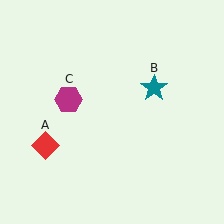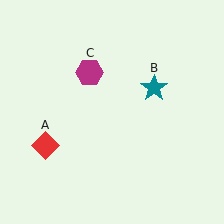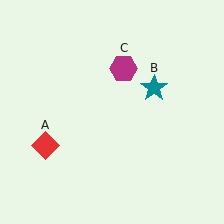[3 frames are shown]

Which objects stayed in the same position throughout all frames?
Red diamond (object A) and teal star (object B) remained stationary.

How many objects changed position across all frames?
1 object changed position: magenta hexagon (object C).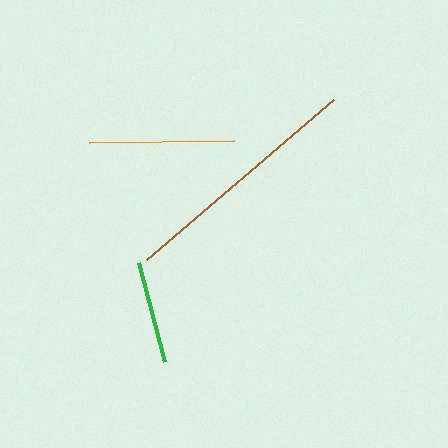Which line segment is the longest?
The brown line is the longest at approximately 246 pixels.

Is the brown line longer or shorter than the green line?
The brown line is longer than the green line.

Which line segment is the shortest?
The green line is the shortest at approximately 103 pixels.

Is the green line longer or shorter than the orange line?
The orange line is longer than the green line.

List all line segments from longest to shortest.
From longest to shortest: brown, orange, green.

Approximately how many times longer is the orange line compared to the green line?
The orange line is approximately 1.4 times the length of the green line.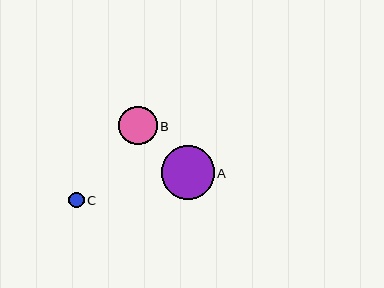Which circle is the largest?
Circle A is the largest with a size of approximately 53 pixels.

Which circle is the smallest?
Circle C is the smallest with a size of approximately 15 pixels.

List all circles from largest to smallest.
From largest to smallest: A, B, C.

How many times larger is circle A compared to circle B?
Circle A is approximately 1.4 times the size of circle B.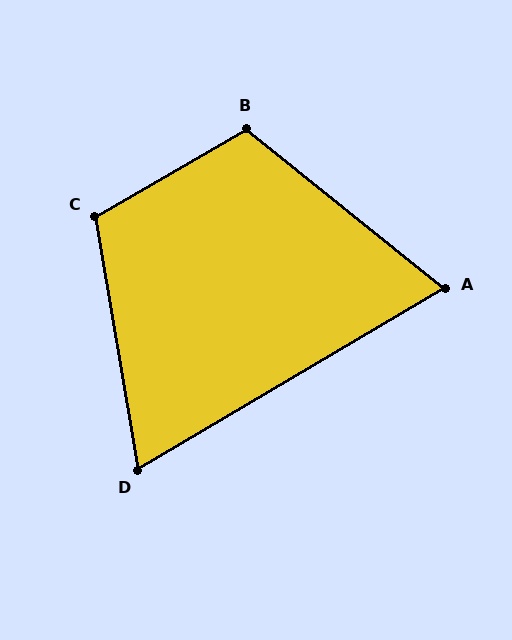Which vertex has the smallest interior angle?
D, at approximately 69 degrees.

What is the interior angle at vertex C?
Approximately 111 degrees (obtuse).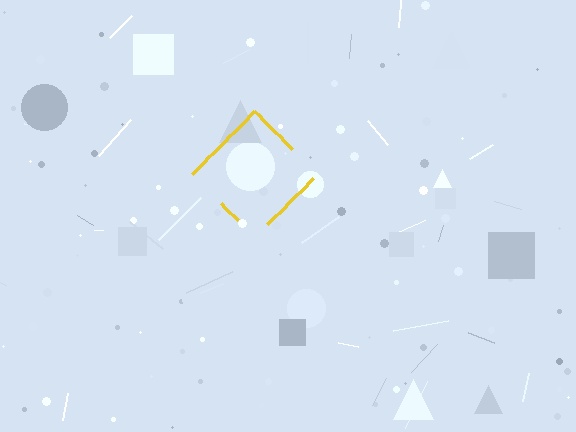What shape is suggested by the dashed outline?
The dashed outline suggests a diamond.